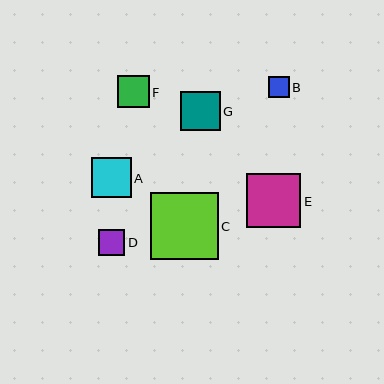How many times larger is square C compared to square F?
Square C is approximately 2.1 times the size of square F.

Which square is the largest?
Square C is the largest with a size of approximately 68 pixels.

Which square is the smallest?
Square B is the smallest with a size of approximately 21 pixels.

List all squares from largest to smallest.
From largest to smallest: C, E, A, G, F, D, B.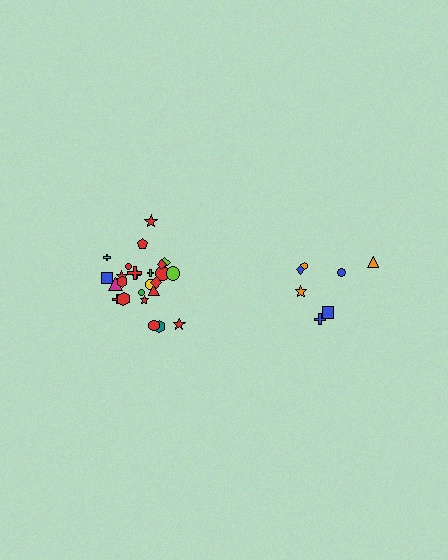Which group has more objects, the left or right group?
The left group.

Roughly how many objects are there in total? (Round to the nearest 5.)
Roughly 30 objects in total.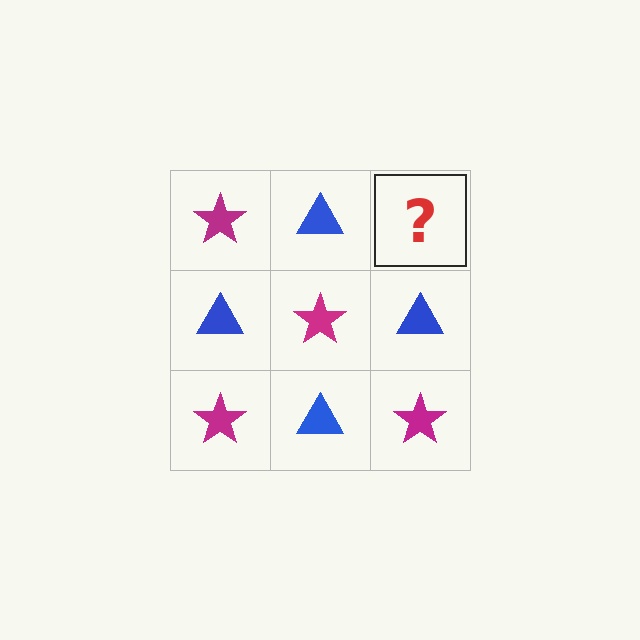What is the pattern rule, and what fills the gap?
The rule is that it alternates magenta star and blue triangle in a checkerboard pattern. The gap should be filled with a magenta star.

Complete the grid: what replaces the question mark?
The question mark should be replaced with a magenta star.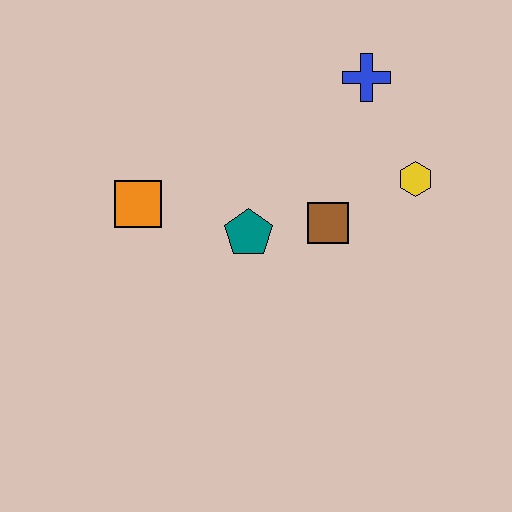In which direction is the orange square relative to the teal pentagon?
The orange square is to the left of the teal pentagon.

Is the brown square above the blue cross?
No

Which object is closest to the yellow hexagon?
The brown square is closest to the yellow hexagon.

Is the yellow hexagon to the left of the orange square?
No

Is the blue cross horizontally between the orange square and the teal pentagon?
No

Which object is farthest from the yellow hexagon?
The orange square is farthest from the yellow hexagon.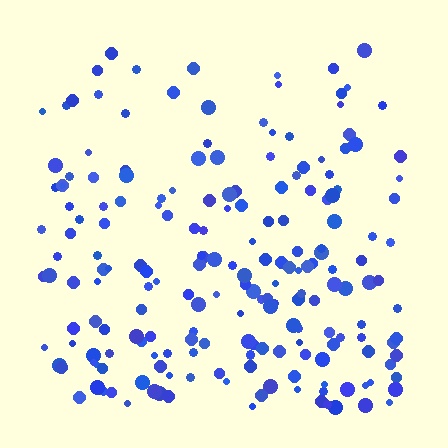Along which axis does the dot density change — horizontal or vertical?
Vertical.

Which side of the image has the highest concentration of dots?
The bottom.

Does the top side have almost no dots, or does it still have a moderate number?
Still a moderate number, just noticeably fewer than the bottom.